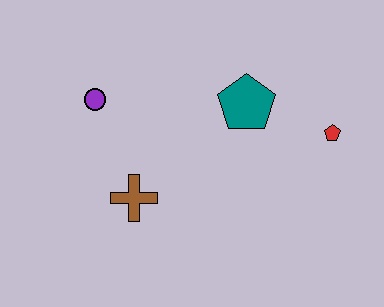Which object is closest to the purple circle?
The brown cross is closest to the purple circle.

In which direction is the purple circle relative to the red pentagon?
The purple circle is to the left of the red pentagon.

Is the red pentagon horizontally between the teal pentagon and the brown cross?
No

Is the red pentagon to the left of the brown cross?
No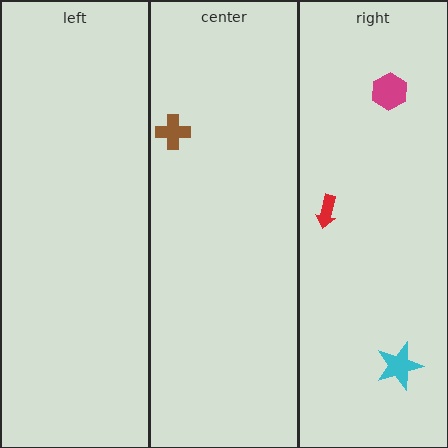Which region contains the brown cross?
The center region.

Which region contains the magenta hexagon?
The right region.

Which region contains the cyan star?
The right region.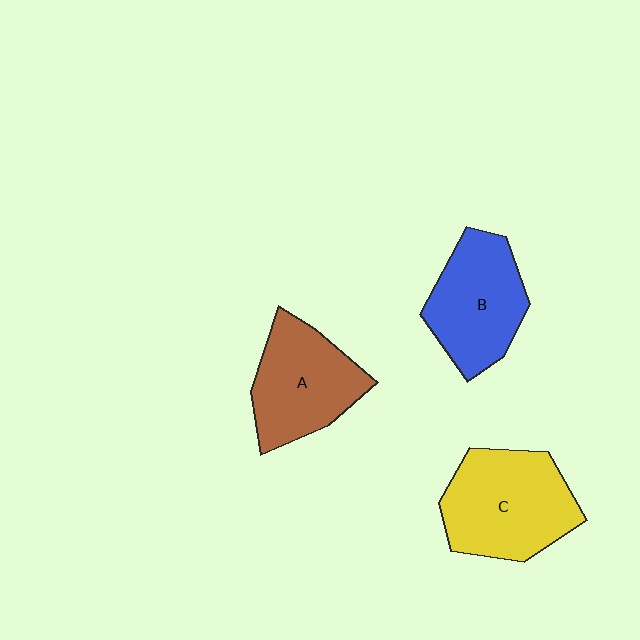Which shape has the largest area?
Shape C (yellow).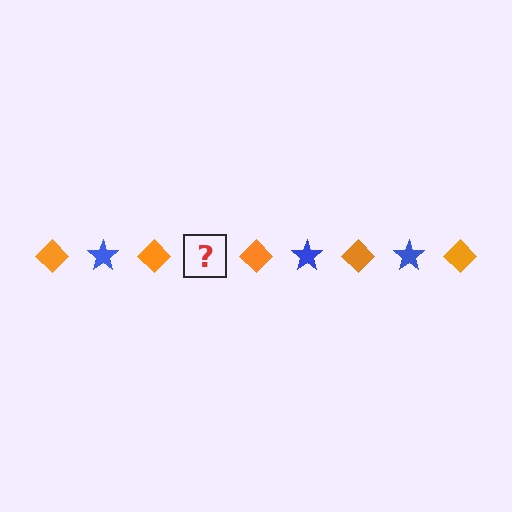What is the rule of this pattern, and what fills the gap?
The rule is that the pattern alternates between orange diamond and blue star. The gap should be filled with a blue star.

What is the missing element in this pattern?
The missing element is a blue star.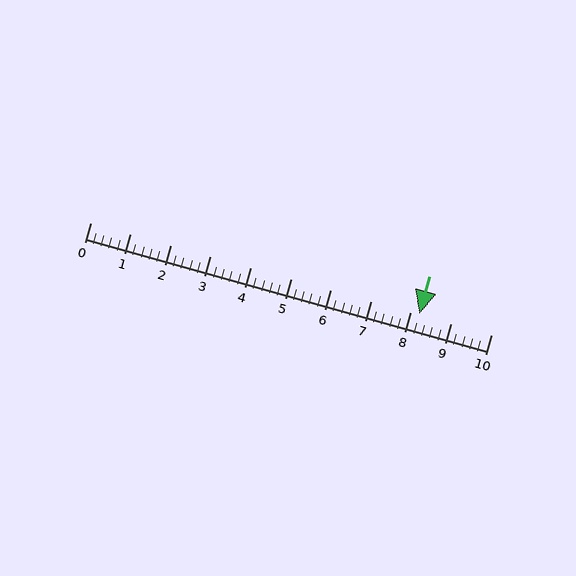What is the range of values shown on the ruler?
The ruler shows values from 0 to 10.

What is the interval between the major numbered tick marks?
The major tick marks are spaced 1 units apart.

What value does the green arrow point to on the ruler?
The green arrow points to approximately 8.2.